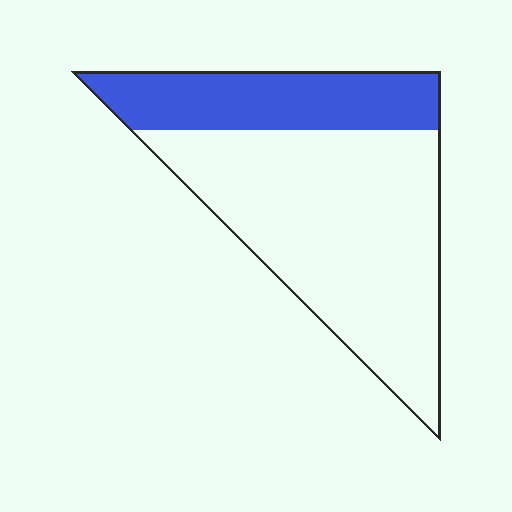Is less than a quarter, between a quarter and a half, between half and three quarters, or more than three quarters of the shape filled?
Between a quarter and a half.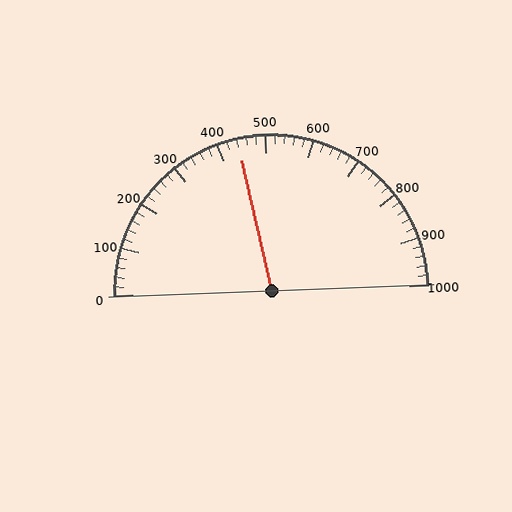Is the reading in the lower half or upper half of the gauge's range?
The reading is in the lower half of the range (0 to 1000).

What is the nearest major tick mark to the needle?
The nearest major tick mark is 400.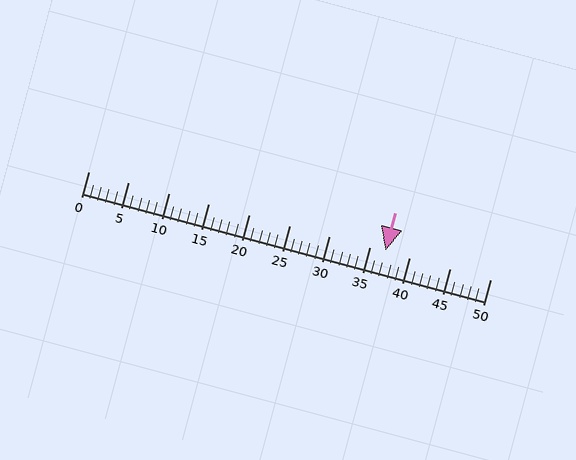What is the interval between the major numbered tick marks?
The major tick marks are spaced 5 units apart.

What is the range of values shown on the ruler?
The ruler shows values from 0 to 50.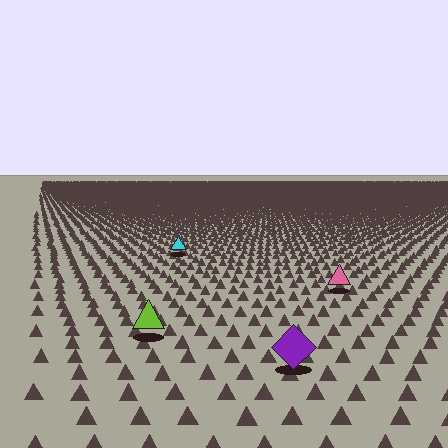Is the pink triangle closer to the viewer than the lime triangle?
No. The lime triangle is closer — you can tell from the texture gradient: the ground texture is coarser near it.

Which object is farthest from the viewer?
The cyan triangle is farthest from the viewer. It appears smaller and the ground texture around it is denser.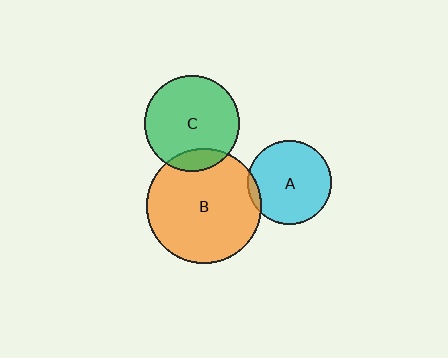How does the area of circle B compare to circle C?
Approximately 1.5 times.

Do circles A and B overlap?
Yes.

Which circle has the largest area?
Circle B (orange).